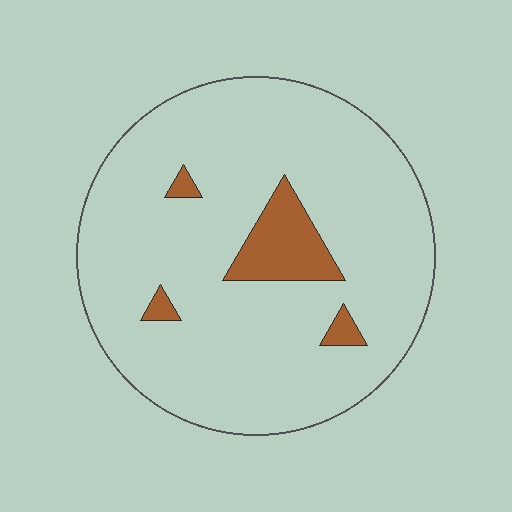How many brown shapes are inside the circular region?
4.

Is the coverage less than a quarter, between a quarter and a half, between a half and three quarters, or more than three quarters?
Less than a quarter.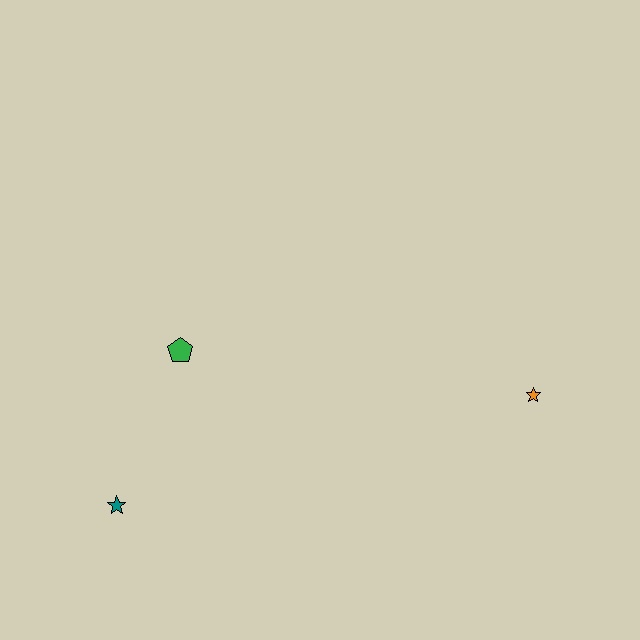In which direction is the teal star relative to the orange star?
The teal star is to the left of the orange star.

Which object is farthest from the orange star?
The teal star is farthest from the orange star.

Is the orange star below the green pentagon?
Yes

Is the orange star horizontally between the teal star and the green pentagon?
No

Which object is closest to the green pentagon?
The teal star is closest to the green pentagon.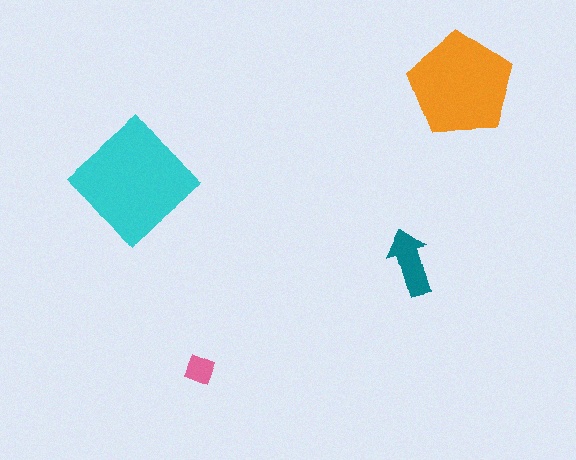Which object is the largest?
The cyan diamond.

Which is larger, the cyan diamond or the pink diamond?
The cyan diamond.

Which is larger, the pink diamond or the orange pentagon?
The orange pentagon.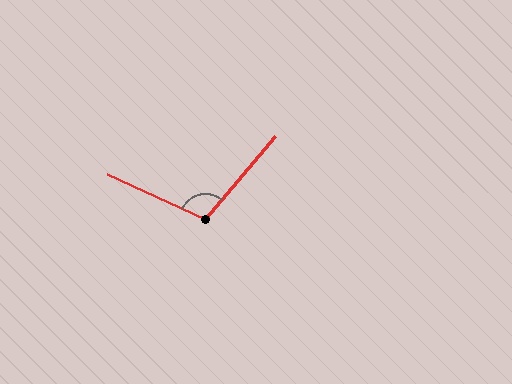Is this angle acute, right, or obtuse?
It is obtuse.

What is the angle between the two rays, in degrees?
Approximately 106 degrees.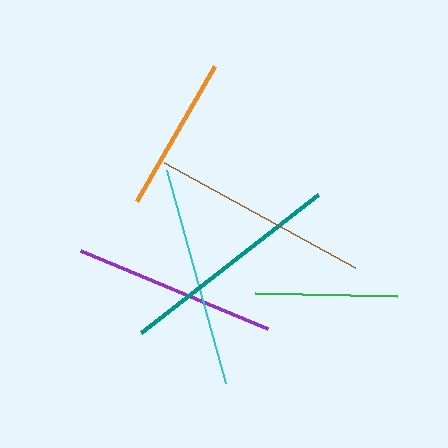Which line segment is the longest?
The teal line is the longest at approximately 224 pixels.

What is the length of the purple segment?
The purple segment is approximately 202 pixels long.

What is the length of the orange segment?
The orange segment is approximately 156 pixels long.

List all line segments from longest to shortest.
From longest to shortest: teal, cyan, brown, purple, orange, green.